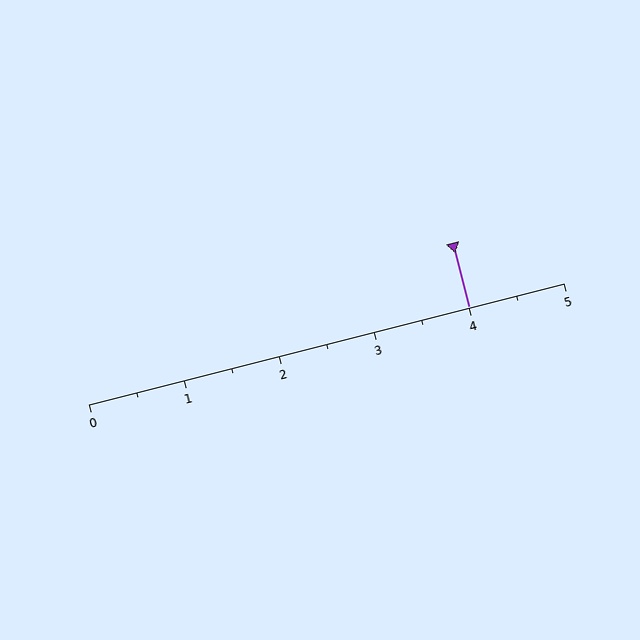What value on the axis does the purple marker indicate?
The marker indicates approximately 4.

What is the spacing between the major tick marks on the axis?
The major ticks are spaced 1 apart.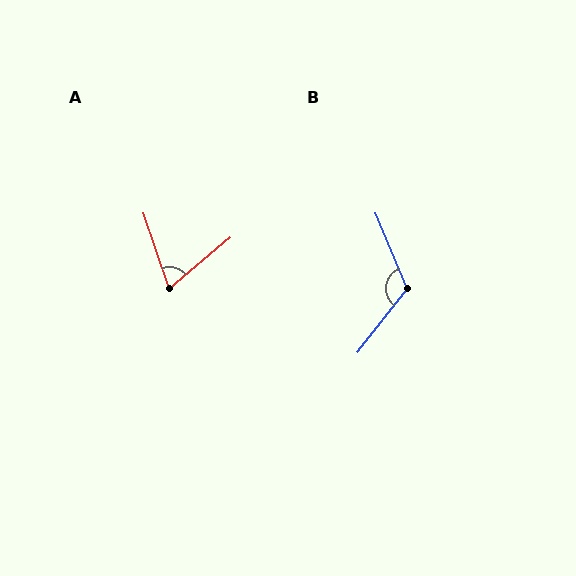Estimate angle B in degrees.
Approximately 119 degrees.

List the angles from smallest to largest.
A (69°), B (119°).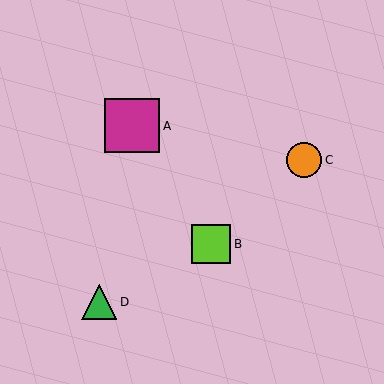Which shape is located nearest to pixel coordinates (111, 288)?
The green triangle (labeled D) at (99, 302) is nearest to that location.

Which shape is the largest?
The magenta square (labeled A) is the largest.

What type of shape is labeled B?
Shape B is a lime square.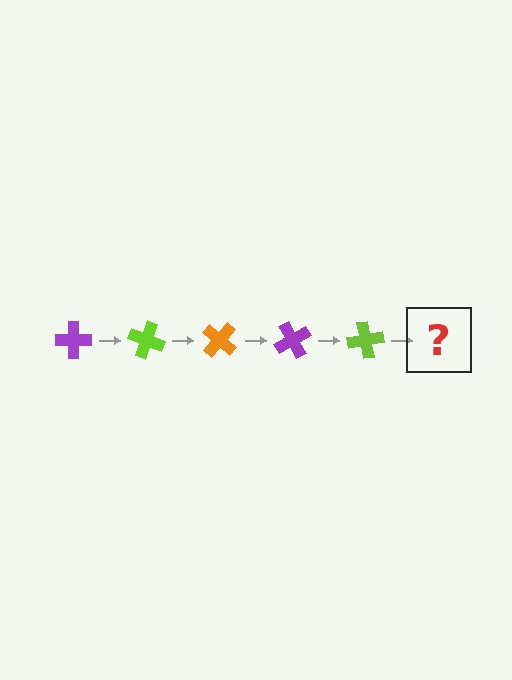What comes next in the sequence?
The next element should be an orange cross, rotated 100 degrees from the start.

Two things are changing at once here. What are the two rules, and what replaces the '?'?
The two rules are that it rotates 20 degrees each step and the color cycles through purple, lime, and orange. The '?' should be an orange cross, rotated 100 degrees from the start.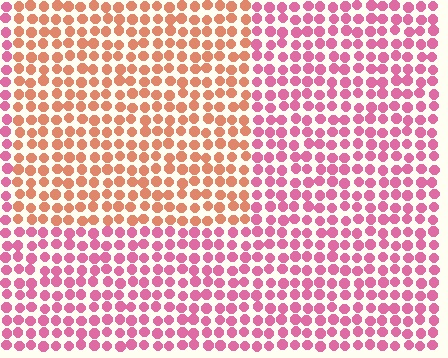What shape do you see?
I see a rectangle.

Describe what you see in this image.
The image is filled with small pink elements in a uniform arrangement. A rectangle-shaped region is visible where the elements are tinted to a slightly different hue, forming a subtle color boundary.